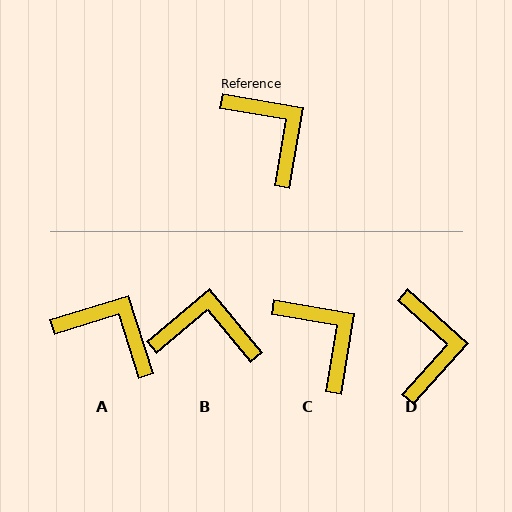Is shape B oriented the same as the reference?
No, it is off by about 49 degrees.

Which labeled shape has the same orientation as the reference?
C.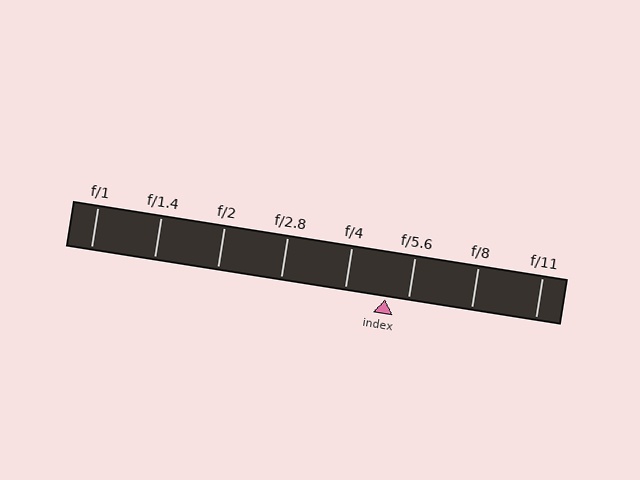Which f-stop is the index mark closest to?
The index mark is closest to f/5.6.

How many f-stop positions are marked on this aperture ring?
There are 8 f-stop positions marked.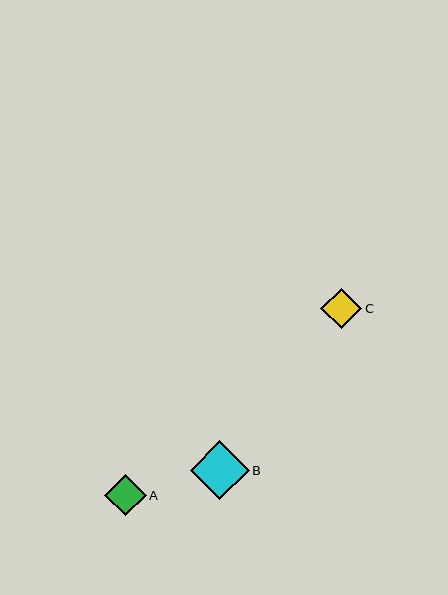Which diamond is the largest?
Diamond B is the largest with a size of approximately 59 pixels.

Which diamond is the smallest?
Diamond C is the smallest with a size of approximately 41 pixels.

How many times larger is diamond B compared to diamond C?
Diamond B is approximately 1.5 times the size of diamond C.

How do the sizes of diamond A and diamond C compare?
Diamond A and diamond C are approximately the same size.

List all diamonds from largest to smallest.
From largest to smallest: B, A, C.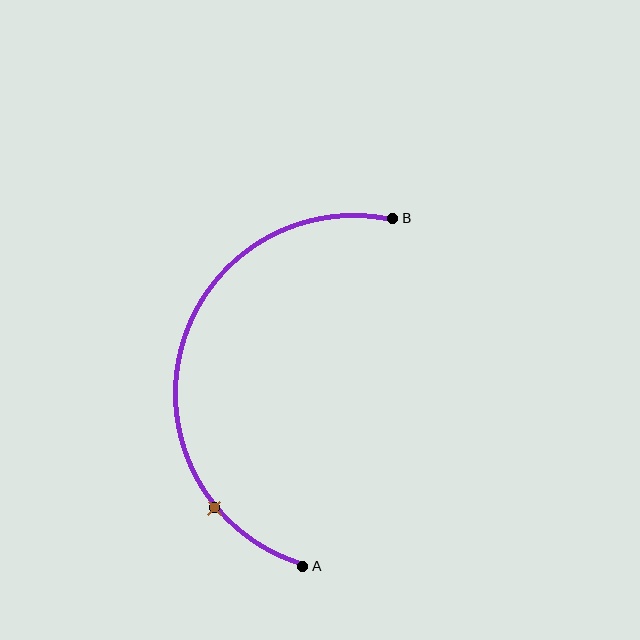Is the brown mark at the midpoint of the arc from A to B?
No. The brown mark lies on the arc but is closer to endpoint A. The arc midpoint would be at the point on the curve equidistant along the arc from both A and B.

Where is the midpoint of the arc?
The arc midpoint is the point on the curve farthest from the straight line joining A and B. It sits to the left of that line.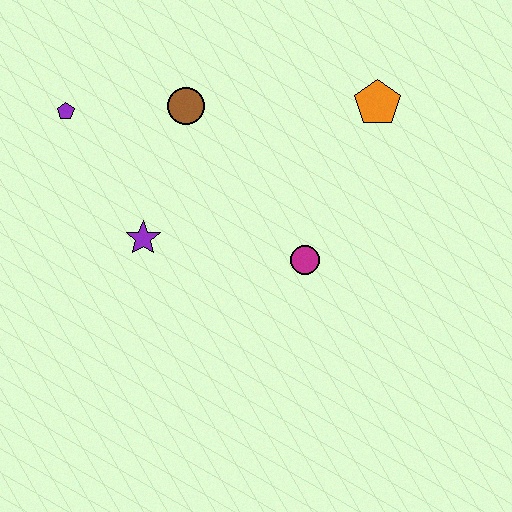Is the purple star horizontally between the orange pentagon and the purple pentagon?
Yes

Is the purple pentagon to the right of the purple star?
No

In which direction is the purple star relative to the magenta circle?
The purple star is to the left of the magenta circle.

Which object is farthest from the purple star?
The orange pentagon is farthest from the purple star.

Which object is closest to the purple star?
The brown circle is closest to the purple star.